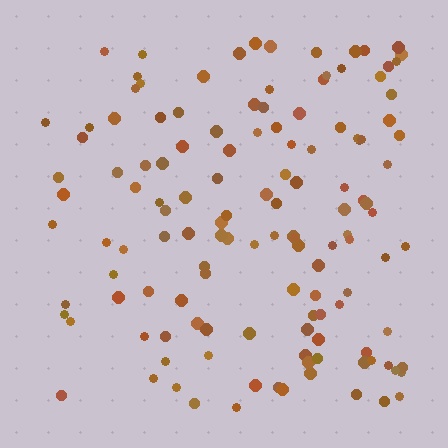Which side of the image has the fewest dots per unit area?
The left.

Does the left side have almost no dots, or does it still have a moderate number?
Still a moderate number, just noticeably fewer than the right.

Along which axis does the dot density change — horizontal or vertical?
Horizontal.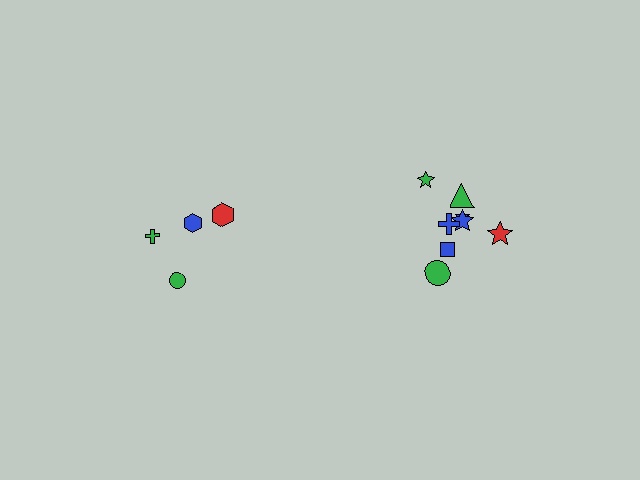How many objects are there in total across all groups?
There are 12 objects.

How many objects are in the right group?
There are 8 objects.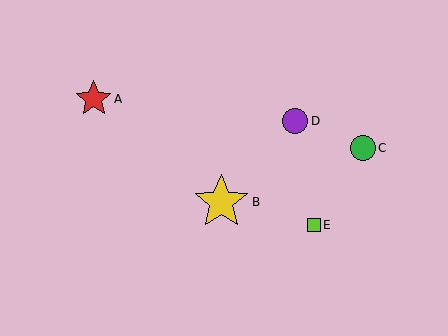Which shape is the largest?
The yellow star (labeled B) is the largest.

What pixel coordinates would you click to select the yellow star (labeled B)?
Click at (221, 202) to select the yellow star B.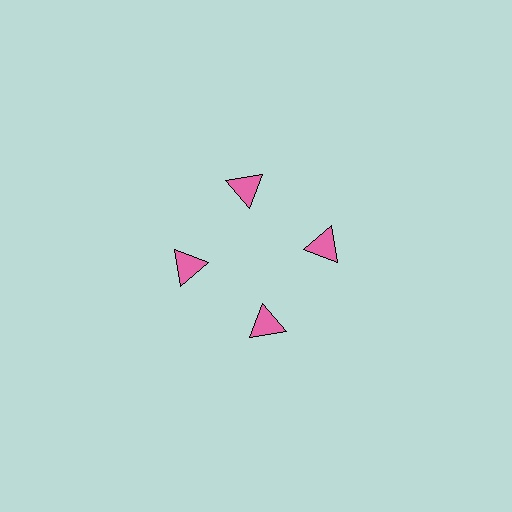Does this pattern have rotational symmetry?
Yes, this pattern has 4-fold rotational symmetry. It looks the same after rotating 90 degrees around the center.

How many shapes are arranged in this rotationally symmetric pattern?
There are 4 shapes, arranged in 4 groups of 1.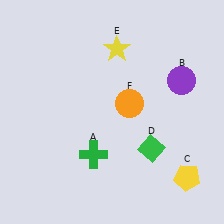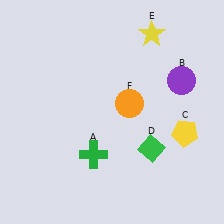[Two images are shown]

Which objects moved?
The objects that moved are: the yellow pentagon (C), the yellow star (E).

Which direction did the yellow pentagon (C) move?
The yellow pentagon (C) moved up.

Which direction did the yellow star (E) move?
The yellow star (E) moved right.